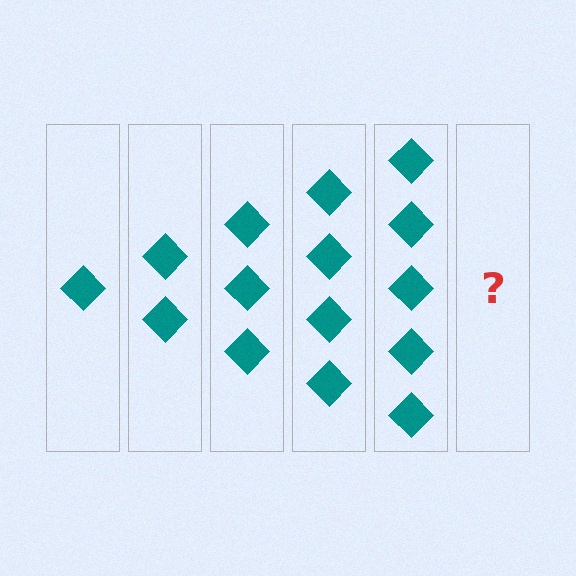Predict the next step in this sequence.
The next step is 6 diamonds.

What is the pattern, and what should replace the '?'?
The pattern is that each step adds one more diamond. The '?' should be 6 diamonds.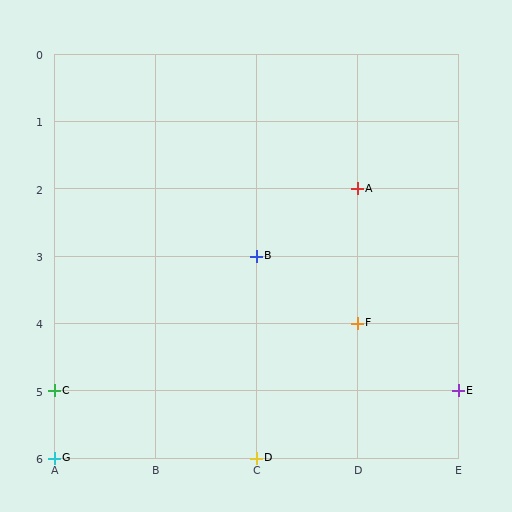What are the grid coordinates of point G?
Point G is at grid coordinates (A, 6).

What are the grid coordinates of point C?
Point C is at grid coordinates (A, 5).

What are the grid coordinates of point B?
Point B is at grid coordinates (C, 3).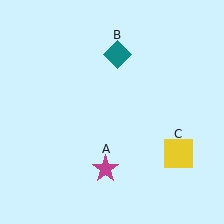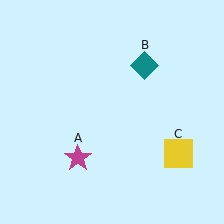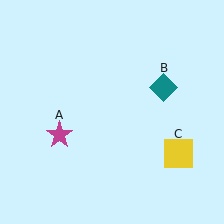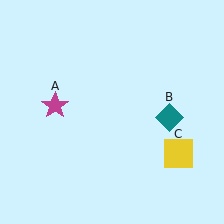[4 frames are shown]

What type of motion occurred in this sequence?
The magenta star (object A), teal diamond (object B) rotated clockwise around the center of the scene.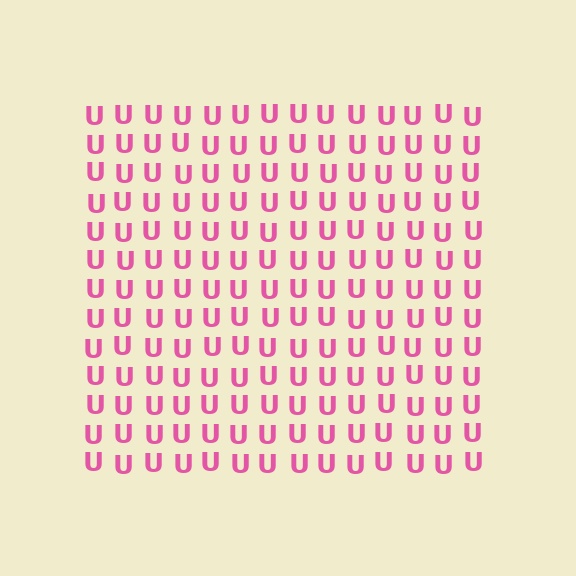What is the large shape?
The large shape is a square.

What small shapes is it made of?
It is made of small letter U's.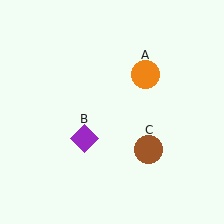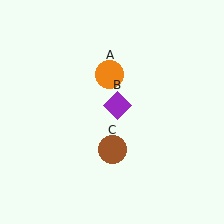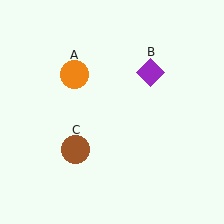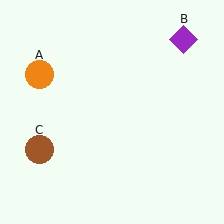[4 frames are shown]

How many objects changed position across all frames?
3 objects changed position: orange circle (object A), purple diamond (object B), brown circle (object C).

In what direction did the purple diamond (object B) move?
The purple diamond (object B) moved up and to the right.